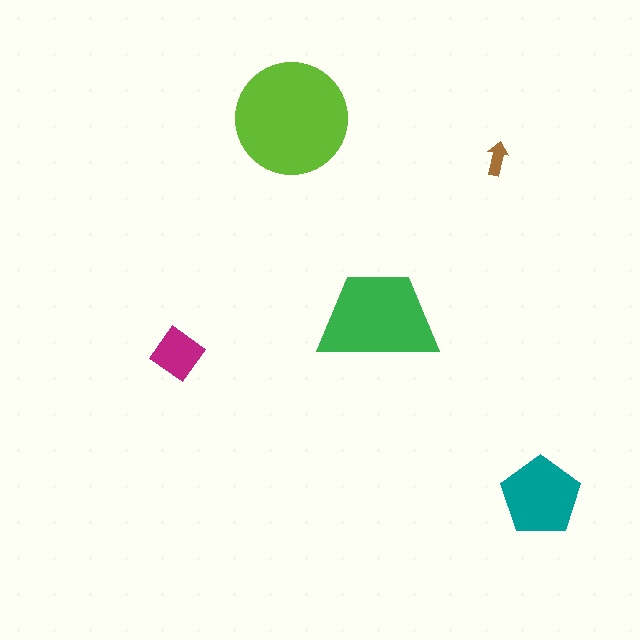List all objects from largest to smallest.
The lime circle, the green trapezoid, the teal pentagon, the magenta diamond, the brown arrow.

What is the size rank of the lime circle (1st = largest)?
1st.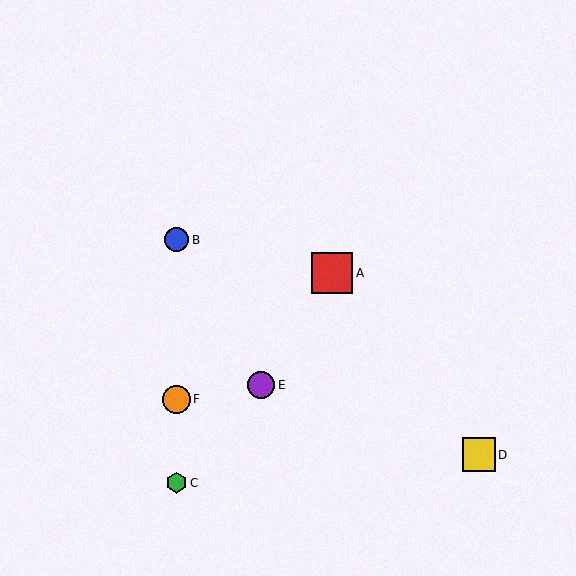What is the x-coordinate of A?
Object A is at x≈332.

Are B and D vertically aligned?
No, B is at x≈176 and D is at x≈479.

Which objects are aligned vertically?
Objects B, C, F are aligned vertically.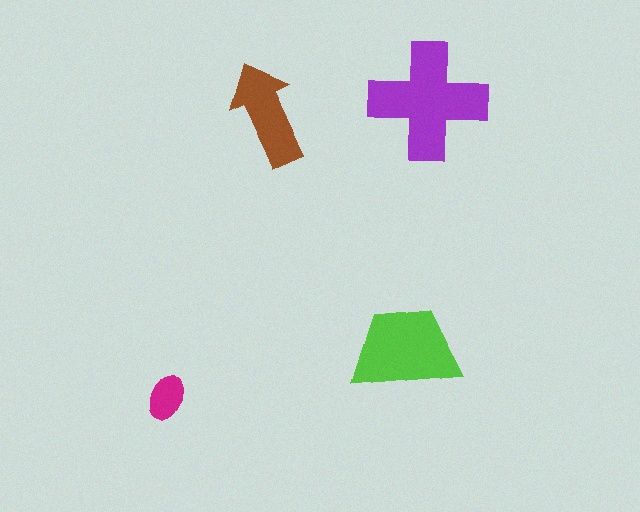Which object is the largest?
The purple cross.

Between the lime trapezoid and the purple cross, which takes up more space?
The purple cross.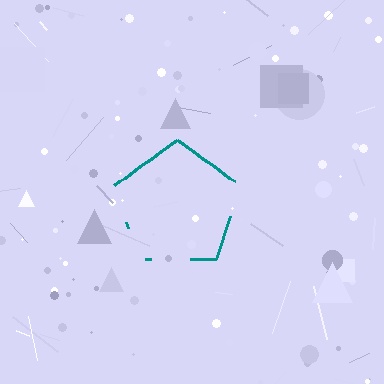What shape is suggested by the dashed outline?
The dashed outline suggests a pentagon.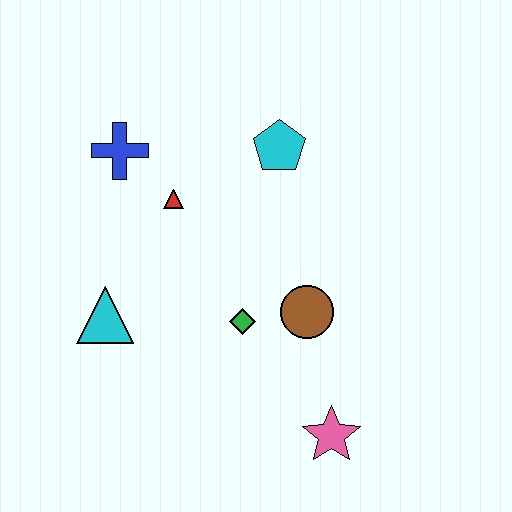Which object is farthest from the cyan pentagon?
The pink star is farthest from the cyan pentagon.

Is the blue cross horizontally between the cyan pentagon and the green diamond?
No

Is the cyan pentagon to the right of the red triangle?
Yes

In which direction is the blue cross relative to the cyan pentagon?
The blue cross is to the left of the cyan pentagon.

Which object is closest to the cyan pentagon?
The red triangle is closest to the cyan pentagon.